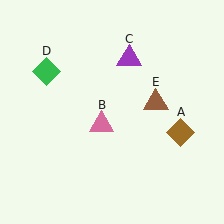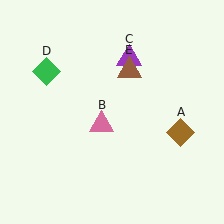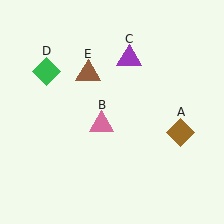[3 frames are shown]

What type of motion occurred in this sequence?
The brown triangle (object E) rotated counterclockwise around the center of the scene.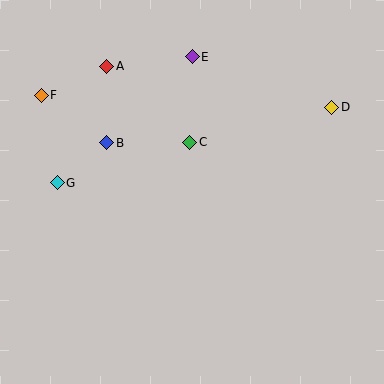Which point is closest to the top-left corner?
Point F is closest to the top-left corner.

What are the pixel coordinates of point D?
Point D is at (332, 107).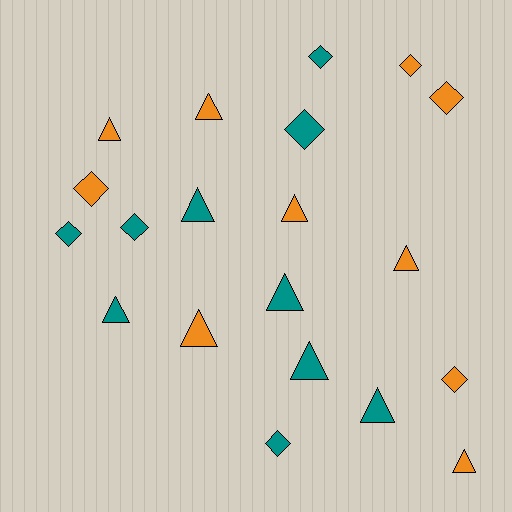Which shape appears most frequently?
Triangle, with 11 objects.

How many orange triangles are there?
There are 6 orange triangles.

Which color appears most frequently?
Teal, with 10 objects.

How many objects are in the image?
There are 20 objects.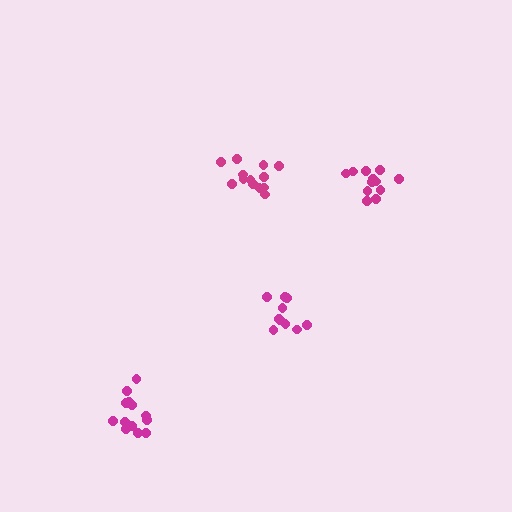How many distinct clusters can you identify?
There are 4 distinct clusters.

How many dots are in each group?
Group 1: 12 dots, Group 2: 11 dots, Group 3: 13 dots, Group 4: 13 dots (49 total).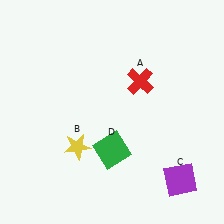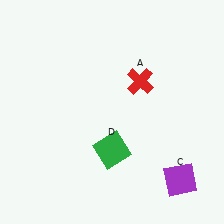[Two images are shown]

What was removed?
The yellow star (B) was removed in Image 2.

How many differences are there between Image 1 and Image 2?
There is 1 difference between the two images.